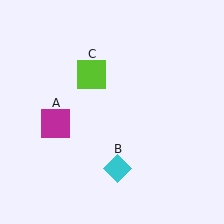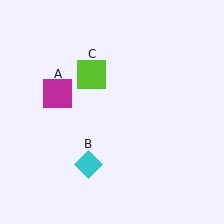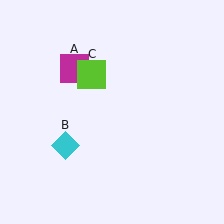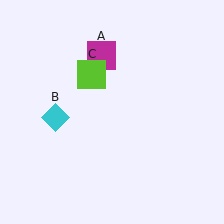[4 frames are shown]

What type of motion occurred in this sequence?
The magenta square (object A), cyan diamond (object B) rotated clockwise around the center of the scene.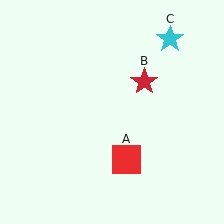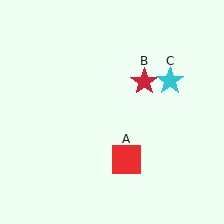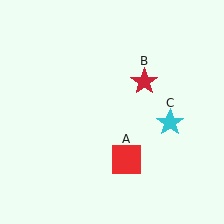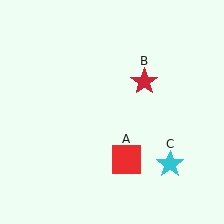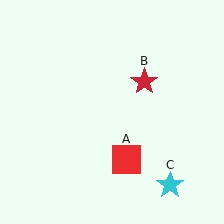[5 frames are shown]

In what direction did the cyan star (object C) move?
The cyan star (object C) moved down.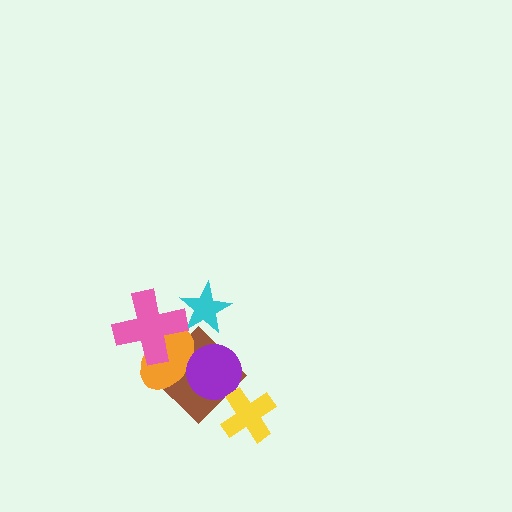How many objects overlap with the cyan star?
2 objects overlap with the cyan star.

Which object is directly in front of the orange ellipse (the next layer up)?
The purple circle is directly in front of the orange ellipse.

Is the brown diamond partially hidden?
Yes, it is partially covered by another shape.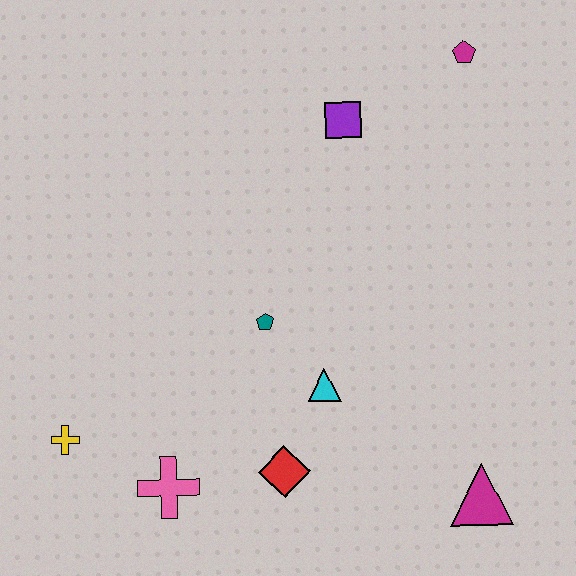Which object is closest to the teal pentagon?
The cyan triangle is closest to the teal pentagon.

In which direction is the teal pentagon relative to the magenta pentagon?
The teal pentagon is below the magenta pentagon.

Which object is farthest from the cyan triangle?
The magenta pentagon is farthest from the cyan triangle.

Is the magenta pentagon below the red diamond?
No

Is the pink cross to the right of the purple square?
No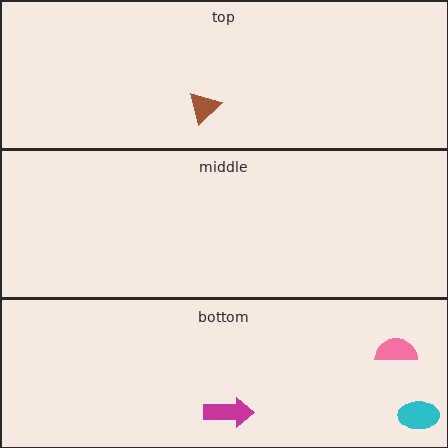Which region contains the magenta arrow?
The bottom region.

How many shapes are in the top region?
1.